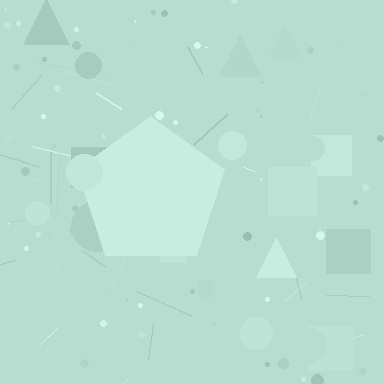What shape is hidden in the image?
A pentagon is hidden in the image.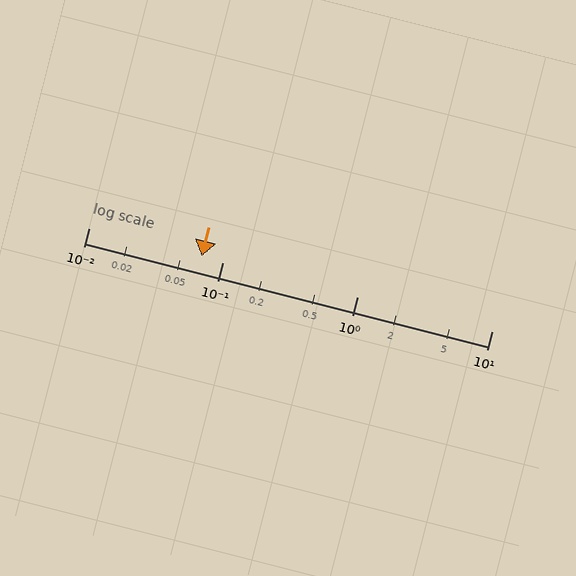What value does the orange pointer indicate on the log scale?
The pointer indicates approximately 0.069.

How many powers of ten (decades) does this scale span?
The scale spans 3 decades, from 0.01 to 10.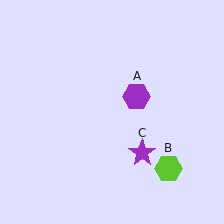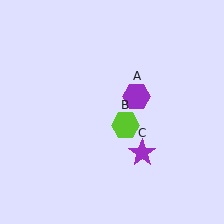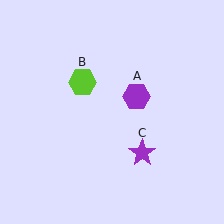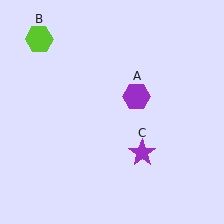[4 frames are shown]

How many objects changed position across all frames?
1 object changed position: lime hexagon (object B).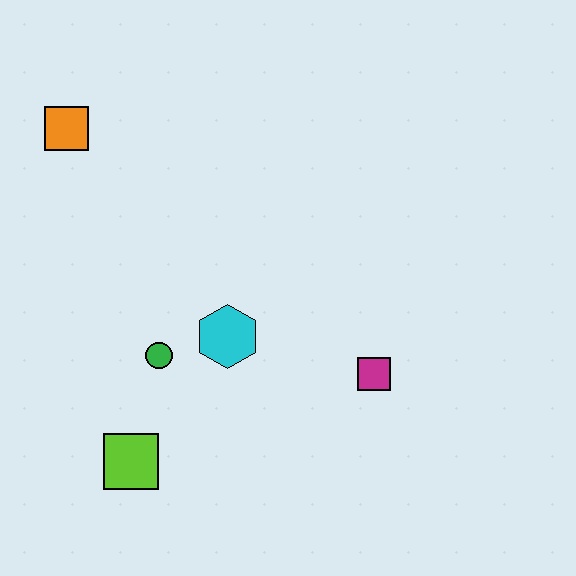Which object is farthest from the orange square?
The magenta square is farthest from the orange square.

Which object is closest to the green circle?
The cyan hexagon is closest to the green circle.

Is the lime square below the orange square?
Yes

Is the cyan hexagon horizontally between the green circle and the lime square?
No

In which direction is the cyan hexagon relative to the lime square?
The cyan hexagon is above the lime square.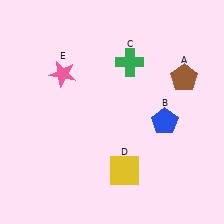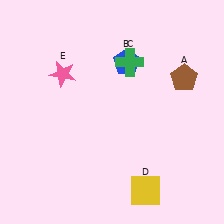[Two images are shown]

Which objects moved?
The objects that moved are: the blue pentagon (B), the yellow square (D).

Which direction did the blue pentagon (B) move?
The blue pentagon (B) moved up.